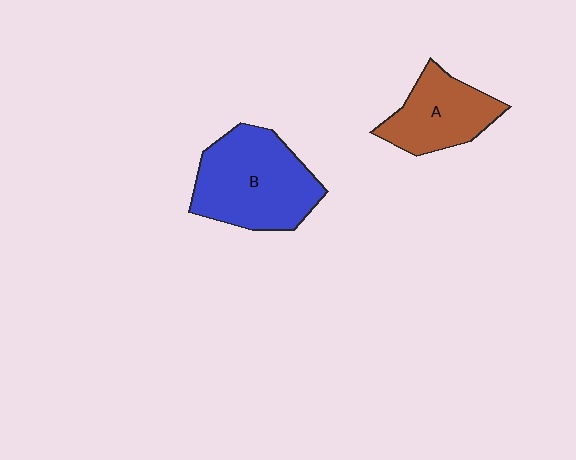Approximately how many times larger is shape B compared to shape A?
Approximately 1.5 times.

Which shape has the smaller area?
Shape A (brown).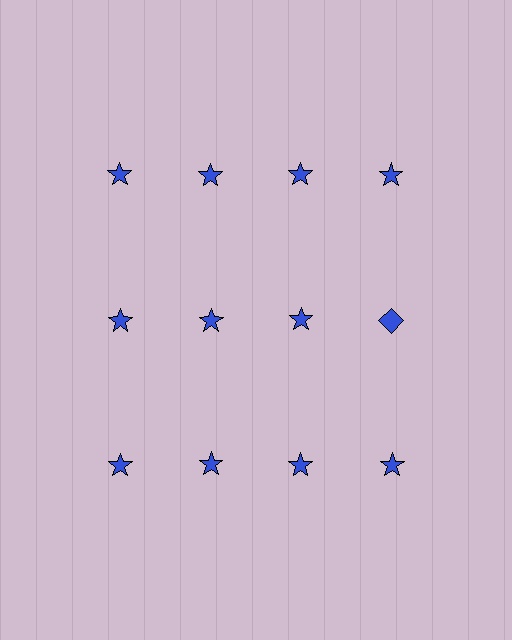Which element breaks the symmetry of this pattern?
The blue diamond in the second row, second from right column breaks the symmetry. All other shapes are blue stars.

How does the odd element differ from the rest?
It has a different shape: diamond instead of star.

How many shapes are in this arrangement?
There are 12 shapes arranged in a grid pattern.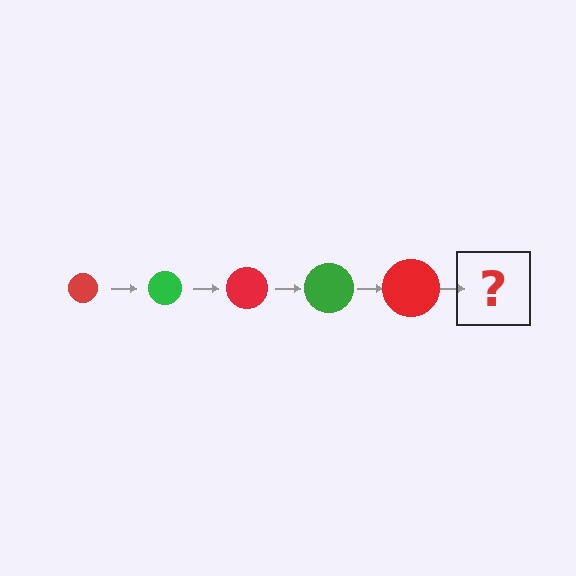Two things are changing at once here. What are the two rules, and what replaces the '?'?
The two rules are that the circle grows larger each step and the color cycles through red and green. The '?' should be a green circle, larger than the previous one.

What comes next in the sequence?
The next element should be a green circle, larger than the previous one.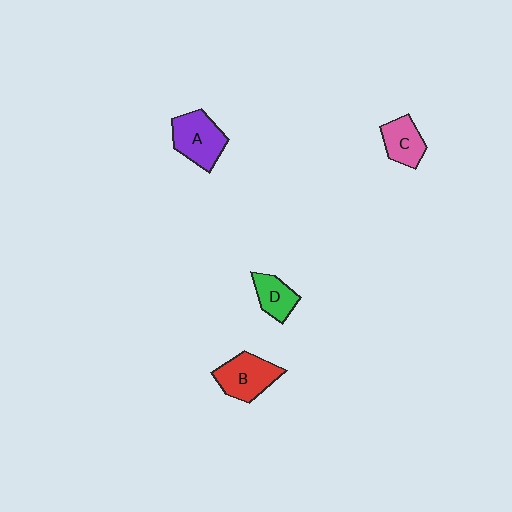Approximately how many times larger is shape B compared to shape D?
Approximately 1.5 times.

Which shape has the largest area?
Shape A (purple).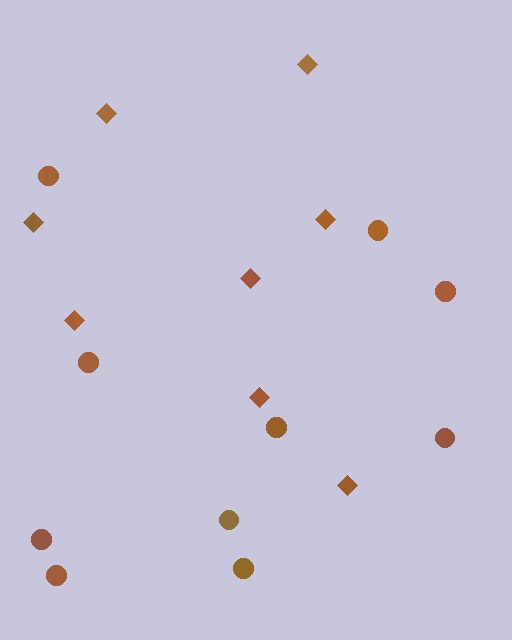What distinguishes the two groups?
There are 2 groups: one group of circles (10) and one group of diamonds (8).